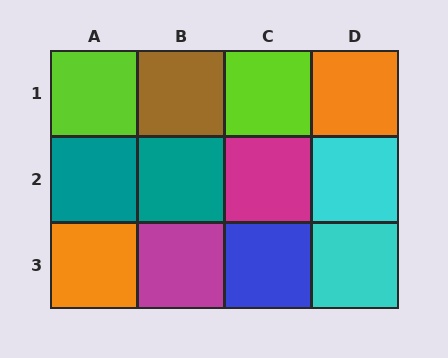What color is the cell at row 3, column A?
Orange.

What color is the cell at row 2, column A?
Teal.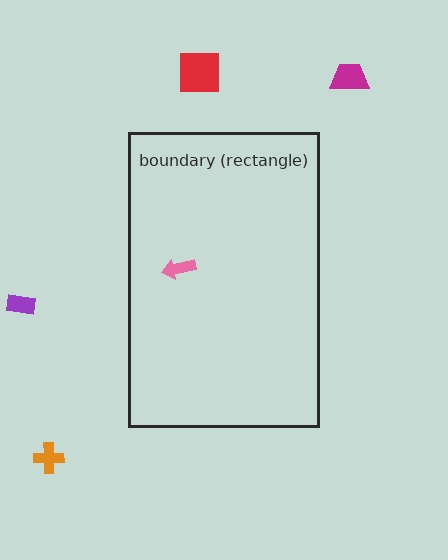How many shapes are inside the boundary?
1 inside, 4 outside.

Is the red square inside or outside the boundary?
Outside.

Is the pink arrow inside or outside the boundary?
Inside.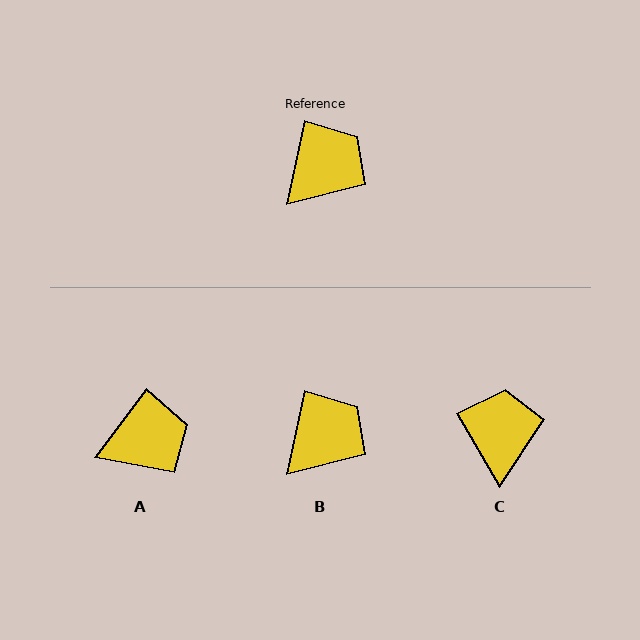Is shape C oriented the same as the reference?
No, it is off by about 43 degrees.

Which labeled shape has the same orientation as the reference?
B.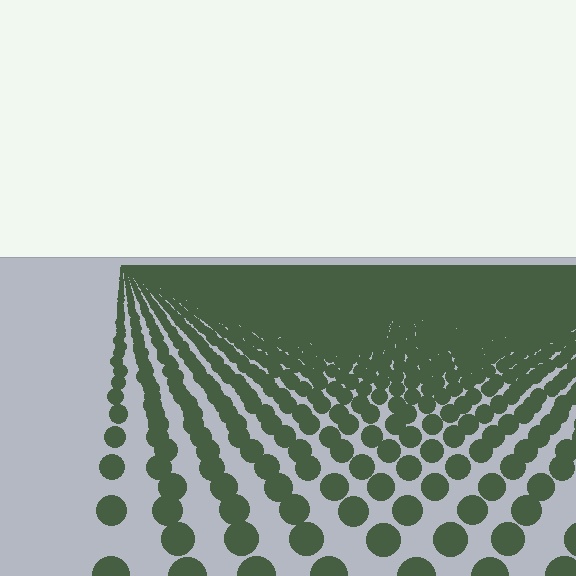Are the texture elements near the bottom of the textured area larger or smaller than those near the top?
Larger. Near the bottom, elements are closer to the viewer and appear at a bigger on-screen size.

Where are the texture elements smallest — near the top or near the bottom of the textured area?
Near the top.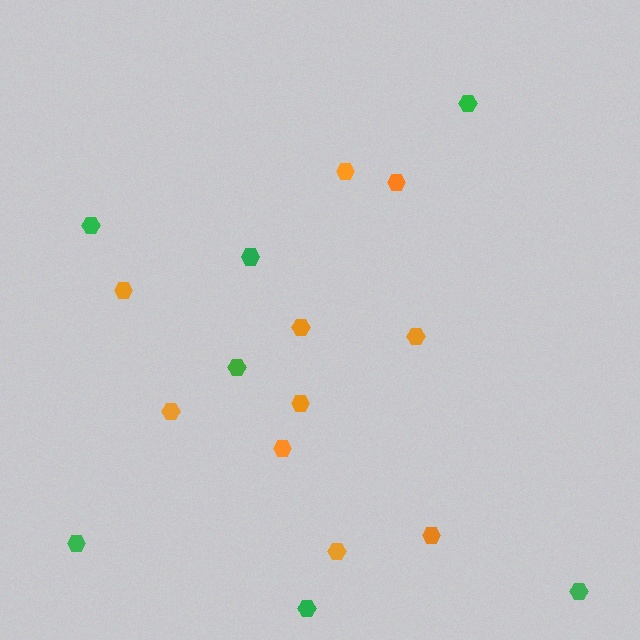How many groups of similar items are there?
There are 2 groups: one group of orange hexagons (10) and one group of green hexagons (7).